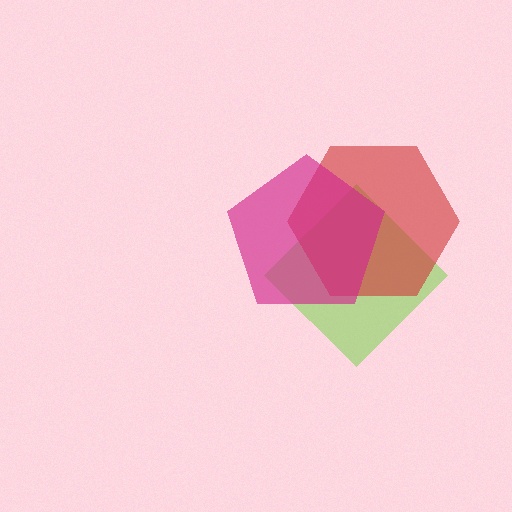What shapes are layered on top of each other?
The layered shapes are: a lime diamond, a red hexagon, a magenta pentagon.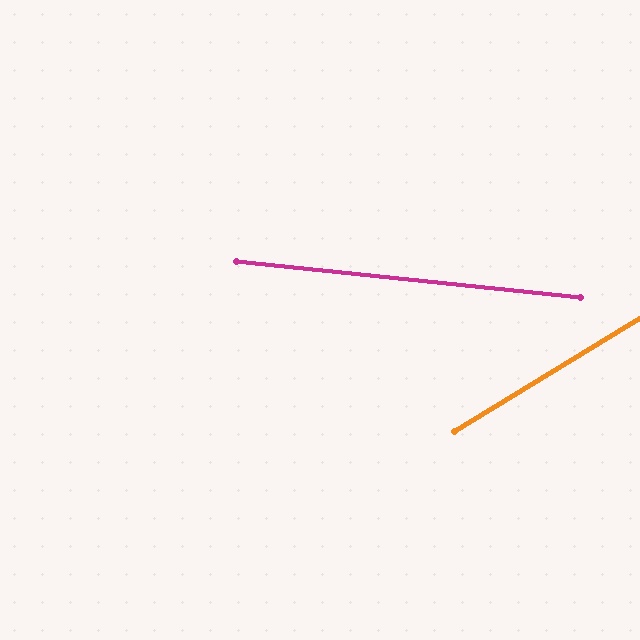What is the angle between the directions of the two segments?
Approximately 37 degrees.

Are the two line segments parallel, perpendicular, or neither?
Neither parallel nor perpendicular — they differ by about 37°.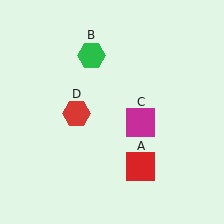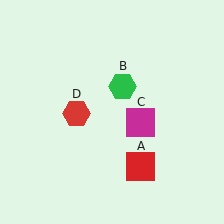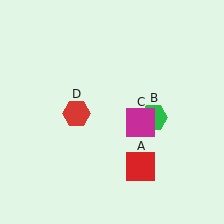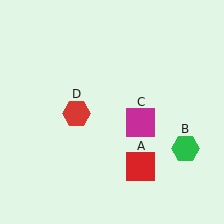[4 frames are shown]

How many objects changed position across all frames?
1 object changed position: green hexagon (object B).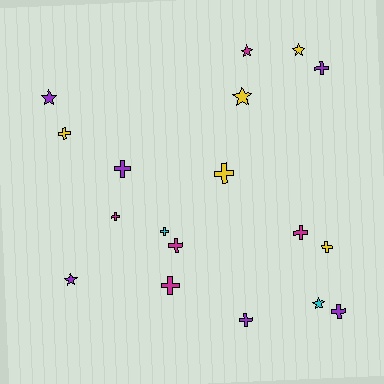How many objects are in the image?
There are 18 objects.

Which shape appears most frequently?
Cross, with 12 objects.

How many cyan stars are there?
There is 1 cyan star.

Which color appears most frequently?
Purple, with 6 objects.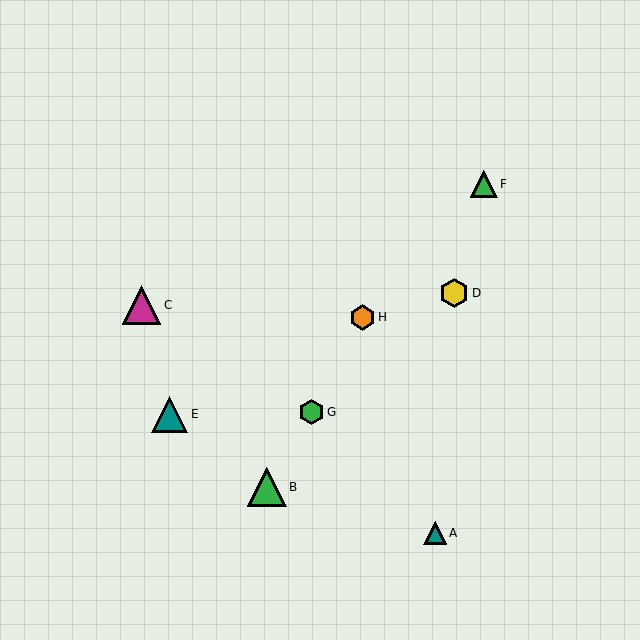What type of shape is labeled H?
Shape H is an orange hexagon.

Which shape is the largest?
The magenta triangle (labeled C) is the largest.